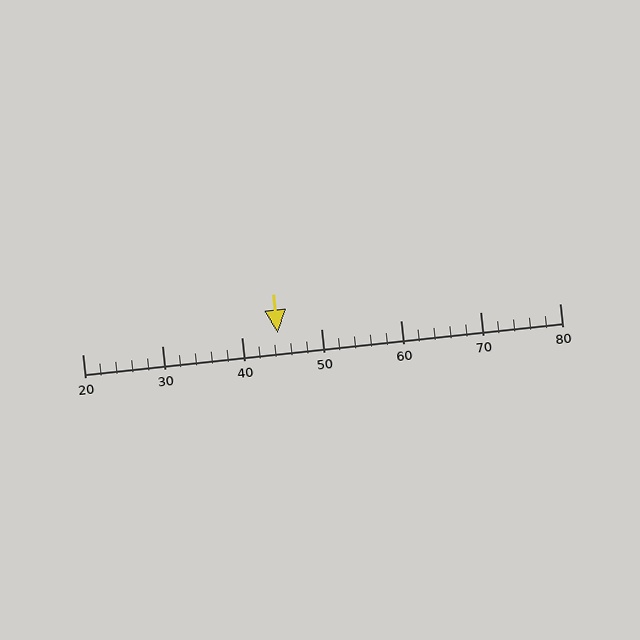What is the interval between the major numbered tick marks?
The major tick marks are spaced 10 units apart.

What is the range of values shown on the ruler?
The ruler shows values from 20 to 80.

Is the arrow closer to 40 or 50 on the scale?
The arrow is closer to 40.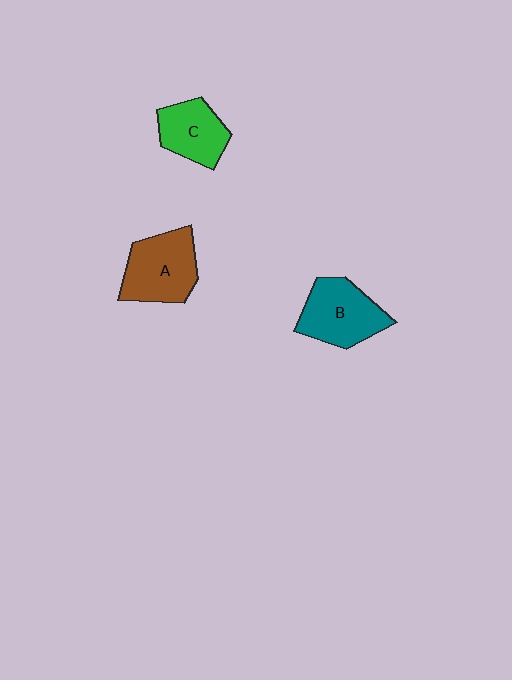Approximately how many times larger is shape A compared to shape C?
Approximately 1.3 times.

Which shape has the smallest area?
Shape C (green).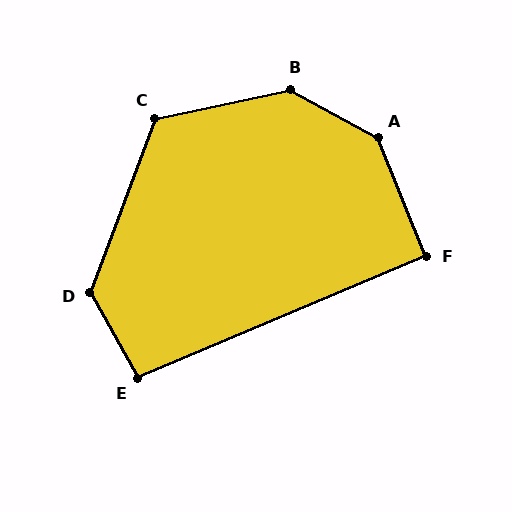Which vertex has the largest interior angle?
A, at approximately 141 degrees.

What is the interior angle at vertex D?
Approximately 130 degrees (obtuse).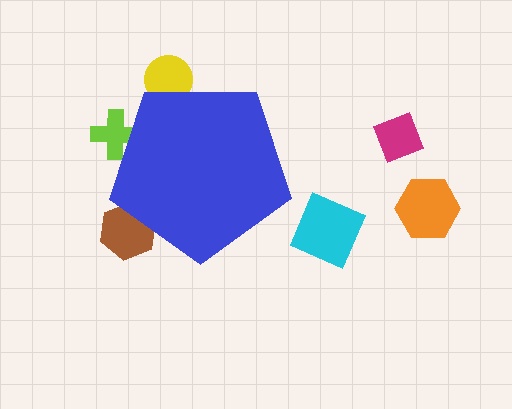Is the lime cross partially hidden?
Yes, the lime cross is partially hidden behind the blue pentagon.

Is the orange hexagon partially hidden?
No, the orange hexagon is fully visible.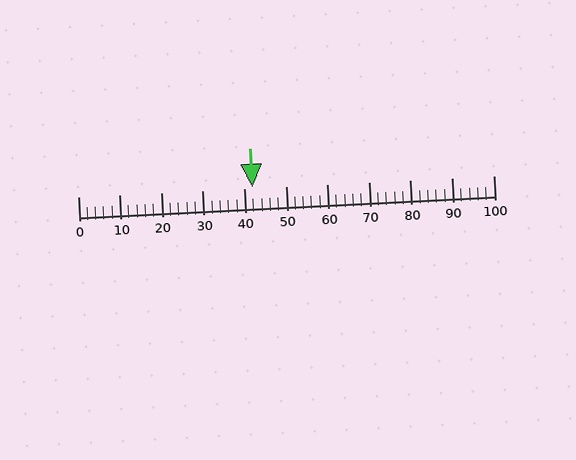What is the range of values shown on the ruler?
The ruler shows values from 0 to 100.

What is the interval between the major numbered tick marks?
The major tick marks are spaced 10 units apart.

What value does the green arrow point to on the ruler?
The green arrow points to approximately 42.